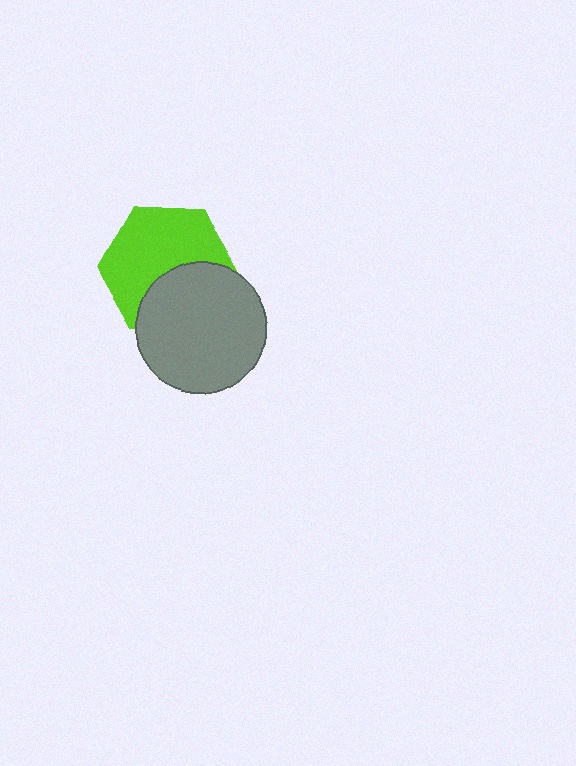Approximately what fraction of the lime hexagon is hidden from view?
Roughly 38% of the lime hexagon is hidden behind the gray circle.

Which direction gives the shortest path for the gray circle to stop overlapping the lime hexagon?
Moving down gives the shortest separation.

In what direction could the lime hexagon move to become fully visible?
The lime hexagon could move up. That would shift it out from behind the gray circle entirely.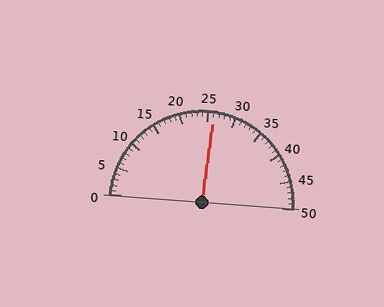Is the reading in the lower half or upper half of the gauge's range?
The reading is in the upper half of the range (0 to 50).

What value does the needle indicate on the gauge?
The needle indicates approximately 26.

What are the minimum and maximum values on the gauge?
The gauge ranges from 0 to 50.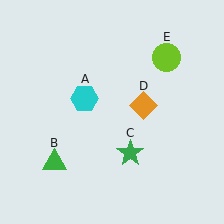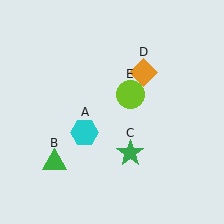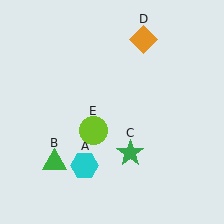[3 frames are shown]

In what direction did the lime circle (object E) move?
The lime circle (object E) moved down and to the left.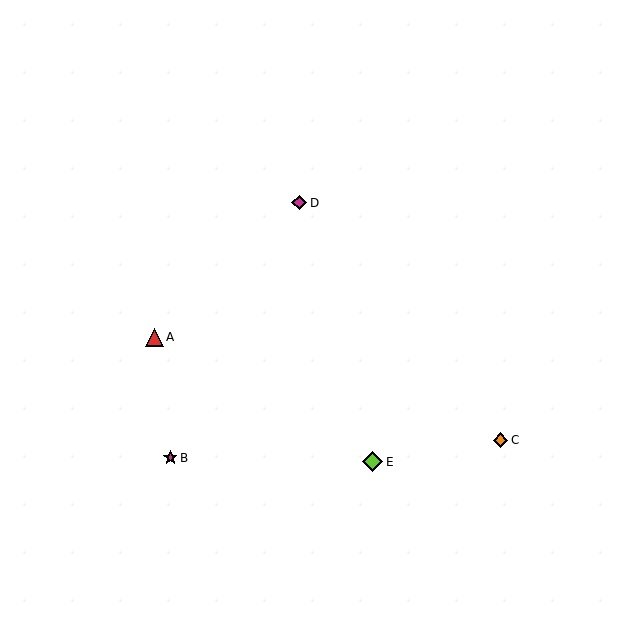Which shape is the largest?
The lime diamond (labeled E) is the largest.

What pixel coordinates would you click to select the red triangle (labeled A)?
Click at (154, 338) to select the red triangle A.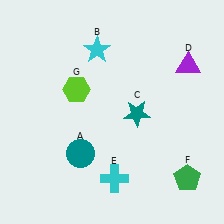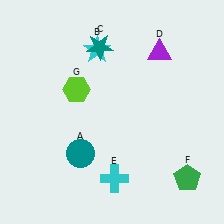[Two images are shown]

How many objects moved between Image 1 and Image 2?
2 objects moved between the two images.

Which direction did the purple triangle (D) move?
The purple triangle (D) moved left.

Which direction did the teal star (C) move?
The teal star (C) moved up.